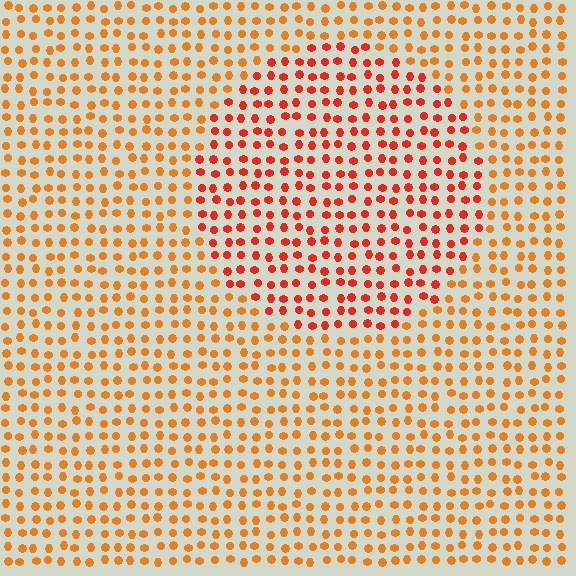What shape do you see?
I see a circle.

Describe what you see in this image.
The image is filled with small orange elements in a uniform arrangement. A circle-shaped region is visible where the elements are tinted to a slightly different hue, forming a subtle color boundary.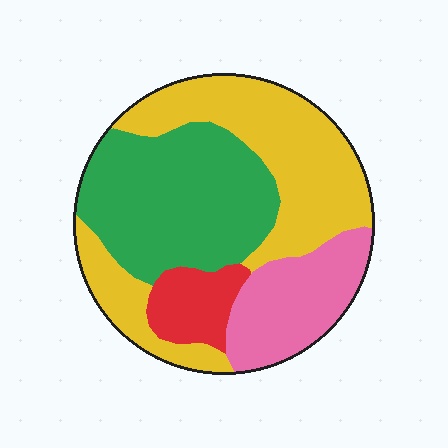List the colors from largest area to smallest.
From largest to smallest: yellow, green, pink, red.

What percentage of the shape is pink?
Pink covers around 20% of the shape.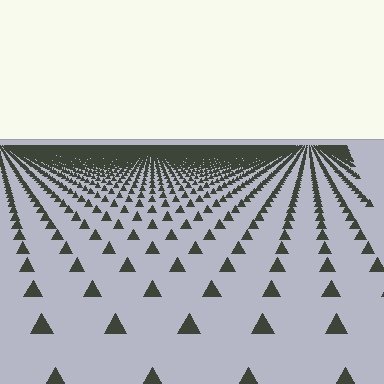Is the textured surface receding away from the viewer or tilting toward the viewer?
The surface is receding away from the viewer. Texture elements get smaller and denser toward the top.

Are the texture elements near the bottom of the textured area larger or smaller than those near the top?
Larger. Near the bottom, elements are closer to the viewer and appear at a bigger on-screen size.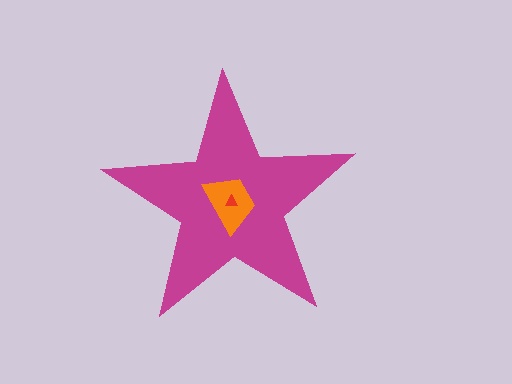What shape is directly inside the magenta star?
The orange trapezoid.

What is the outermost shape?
The magenta star.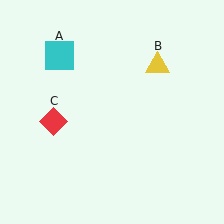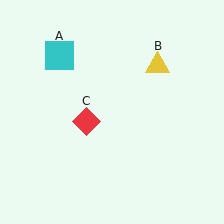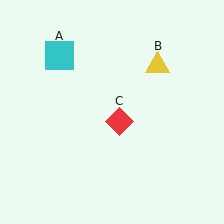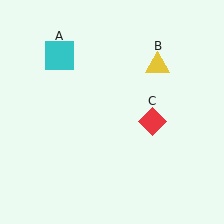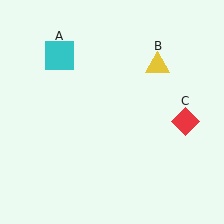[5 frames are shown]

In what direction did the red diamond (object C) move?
The red diamond (object C) moved right.